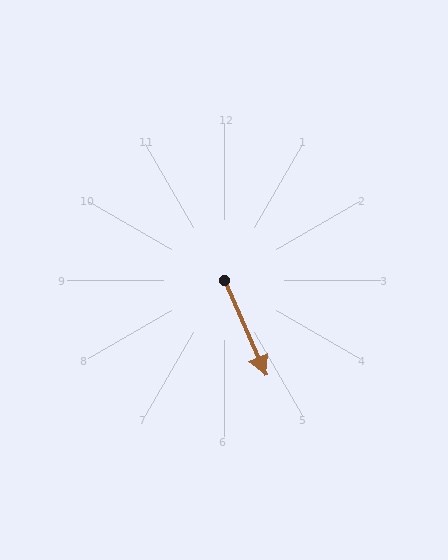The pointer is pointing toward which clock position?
Roughly 5 o'clock.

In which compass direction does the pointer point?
Southeast.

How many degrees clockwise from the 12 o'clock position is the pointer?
Approximately 156 degrees.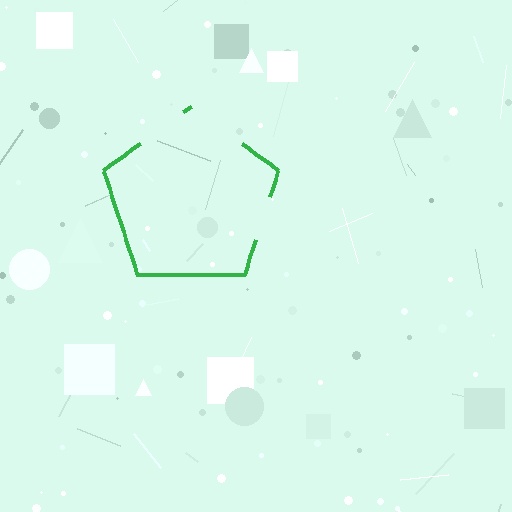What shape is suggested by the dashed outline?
The dashed outline suggests a pentagon.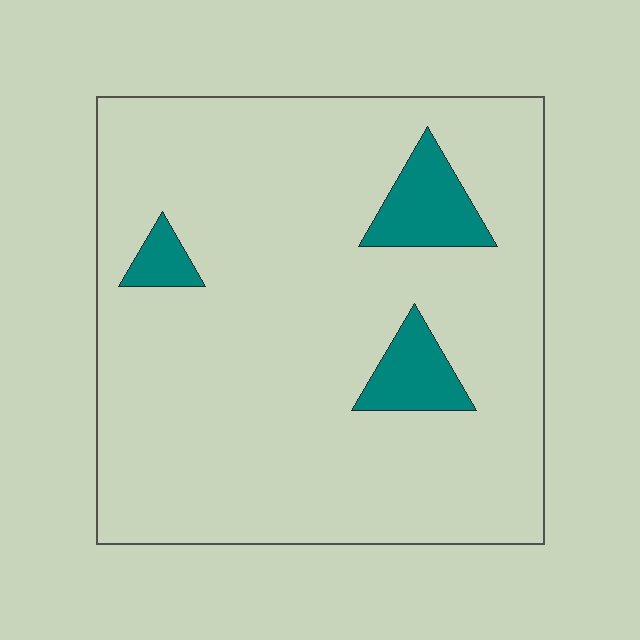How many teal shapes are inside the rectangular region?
3.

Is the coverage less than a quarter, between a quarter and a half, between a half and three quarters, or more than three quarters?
Less than a quarter.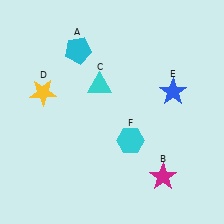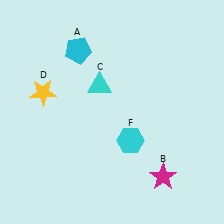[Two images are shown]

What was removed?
The blue star (E) was removed in Image 2.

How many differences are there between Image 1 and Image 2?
There is 1 difference between the two images.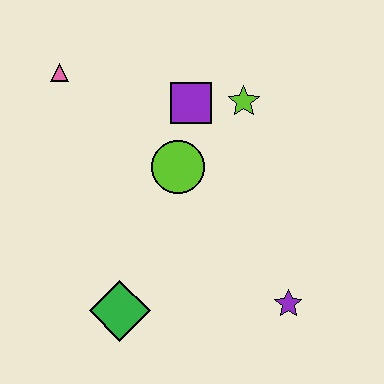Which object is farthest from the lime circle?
The purple star is farthest from the lime circle.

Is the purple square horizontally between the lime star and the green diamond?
Yes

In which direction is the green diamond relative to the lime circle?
The green diamond is below the lime circle.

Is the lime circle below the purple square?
Yes